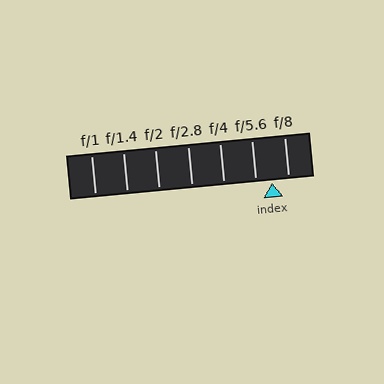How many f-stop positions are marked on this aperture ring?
There are 7 f-stop positions marked.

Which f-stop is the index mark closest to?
The index mark is closest to f/5.6.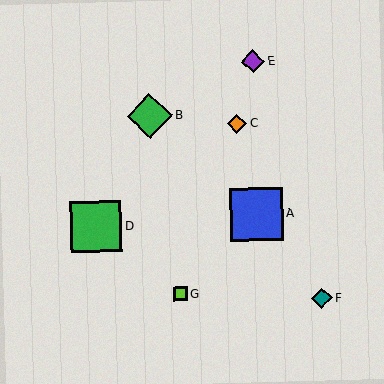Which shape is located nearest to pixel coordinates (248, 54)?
The purple diamond (labeled E) at (253, 61) is nearest to that location.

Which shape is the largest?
The blue square (labeled A) is the largest.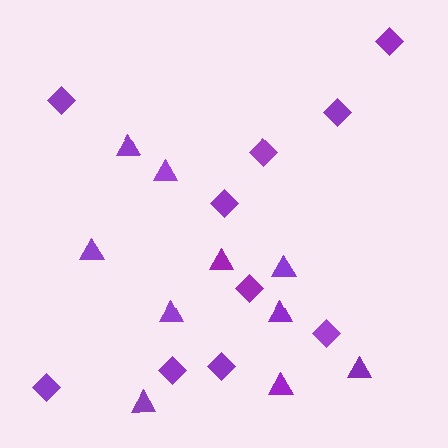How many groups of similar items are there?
There are 2 groups: one group of diamonds (10) and one group of triangles (10).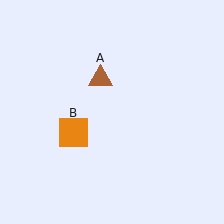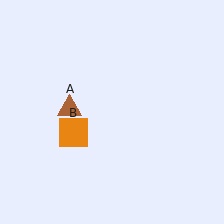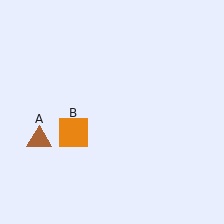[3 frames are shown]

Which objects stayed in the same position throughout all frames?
Orange square (object B) remained stationary.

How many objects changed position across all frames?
1 object changed position: brown triangle (object A).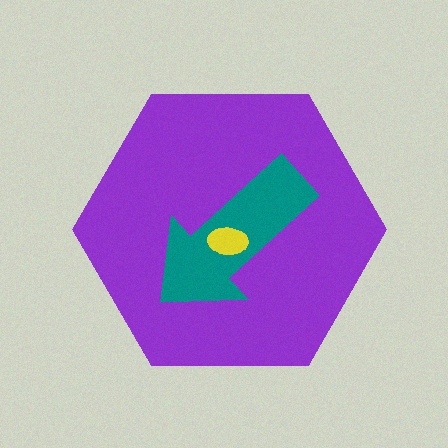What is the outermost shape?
The purple hexagon.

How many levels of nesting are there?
3.